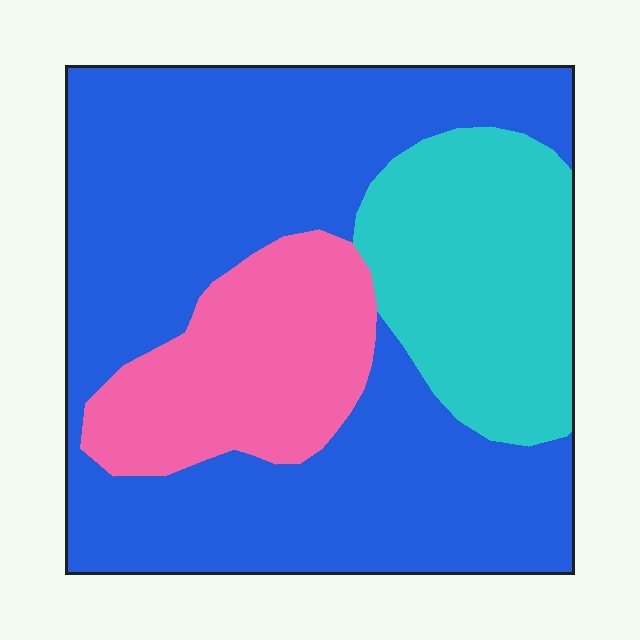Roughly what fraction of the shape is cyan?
Cyan takes up about one fifth (1/5) of the shape.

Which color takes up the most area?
Blue, at roughly 60%.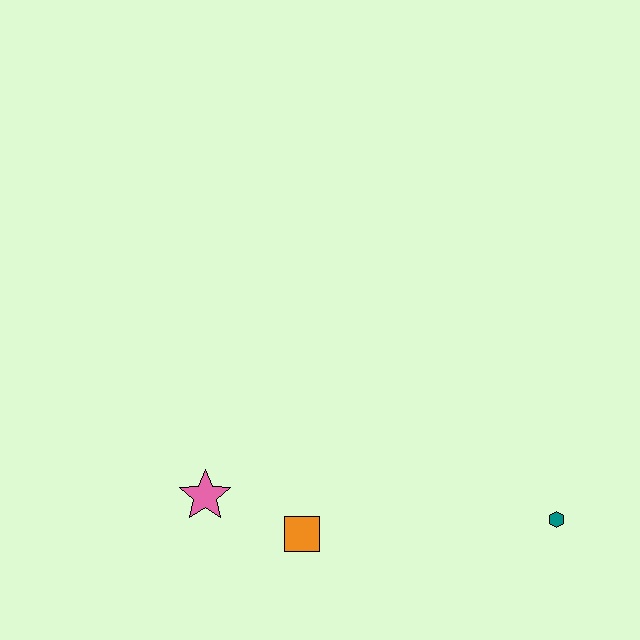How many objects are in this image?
There are 3 objects.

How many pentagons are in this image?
There are no pentagons.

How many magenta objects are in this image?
There are no magenta objects.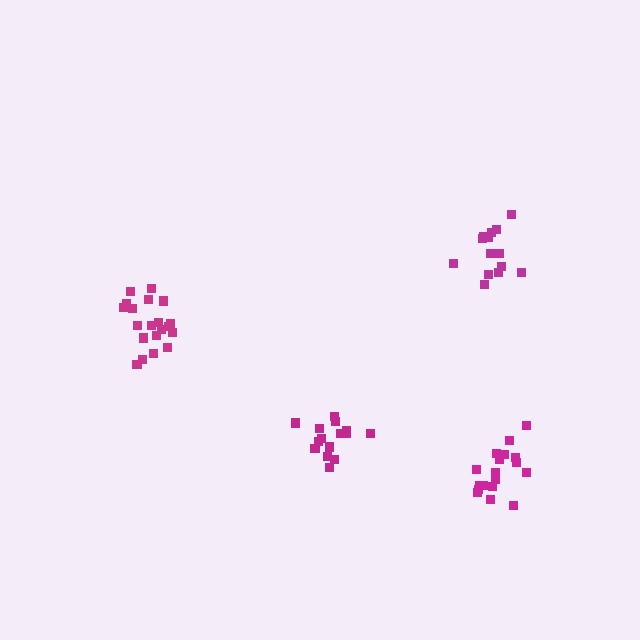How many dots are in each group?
Group 1: 14 dots, Group 2: 20 dots, Group 3: 15 dots, Group 4: 18 dots (67 total).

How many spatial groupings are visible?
There are 4 spatial groupings.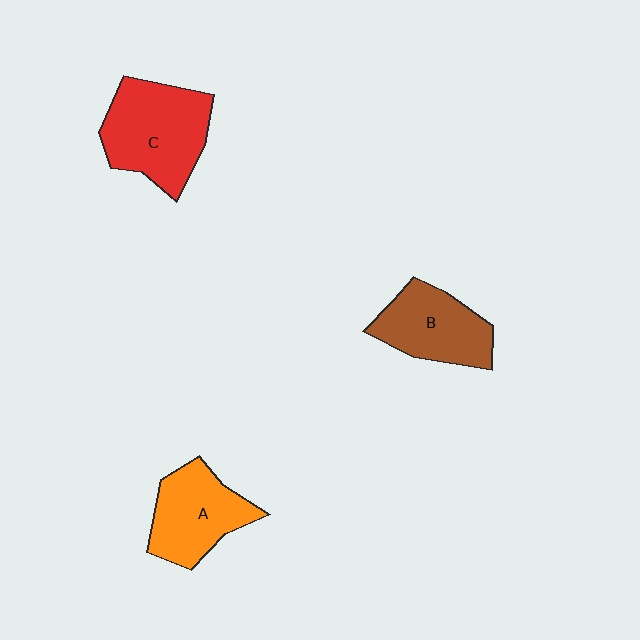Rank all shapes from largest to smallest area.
From largest to smallest: C (red), A (orange), B (brown).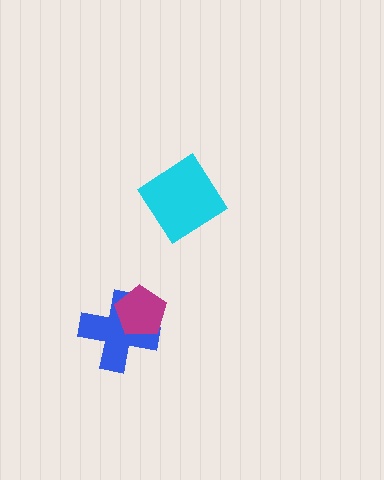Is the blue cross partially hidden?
Yes, it is partially covered by another shape.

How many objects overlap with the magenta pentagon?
1 object overlaps with the magenta pentagon.